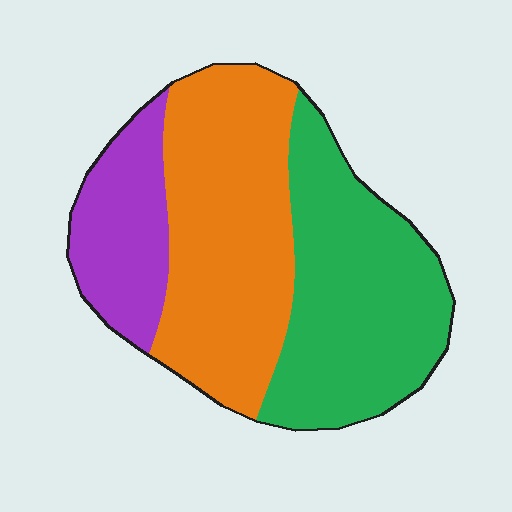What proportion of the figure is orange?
Orange takes up about two fifths (2/5) of the figure.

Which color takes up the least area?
Purple, at roughly 20%.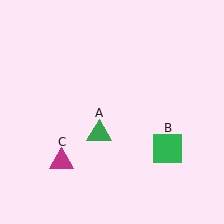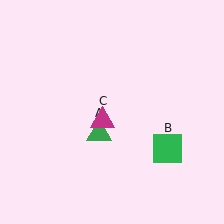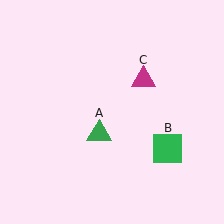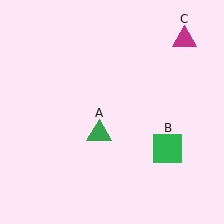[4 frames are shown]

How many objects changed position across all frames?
1 object changed position: magenta triangle (object C).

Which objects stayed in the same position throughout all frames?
Green triangle (object A) and green square (object B) remained stationary.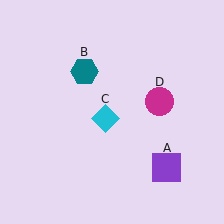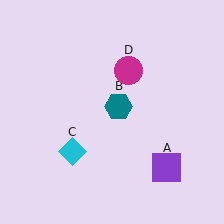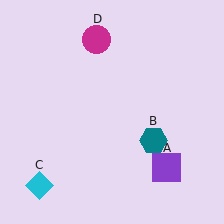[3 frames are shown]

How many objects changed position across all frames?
3 objects changed position: teal hexagon (object B), cyan diamond (object C), magenta circle (object D).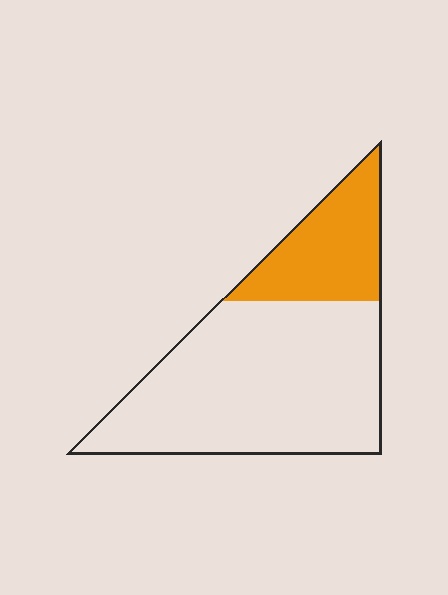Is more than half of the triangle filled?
No.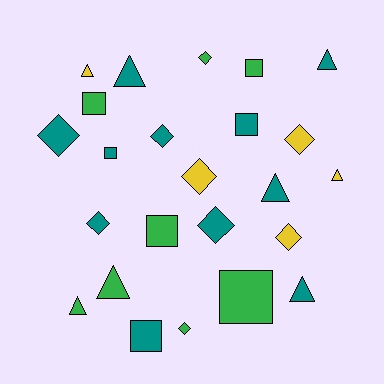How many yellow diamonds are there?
There are 3 yellow diamonds.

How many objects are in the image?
There are 24 objects.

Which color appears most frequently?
Teal, with 11 objects.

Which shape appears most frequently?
Diamond, with 9 objects.